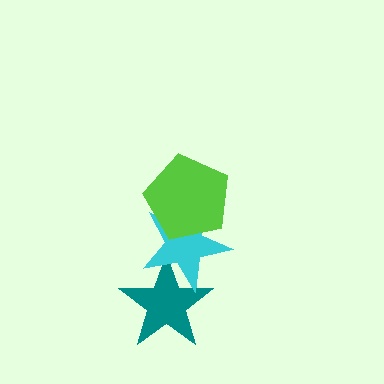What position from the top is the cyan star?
The cyan star is 2nd from the top.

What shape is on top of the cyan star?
The lime pentagon is on top of the cyan star.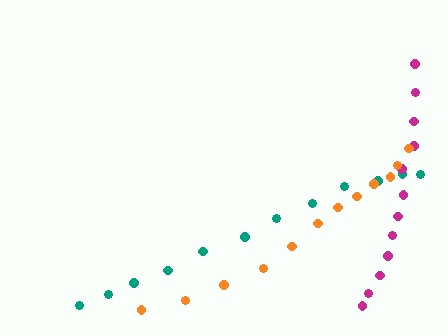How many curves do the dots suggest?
There are 3 distinct paths.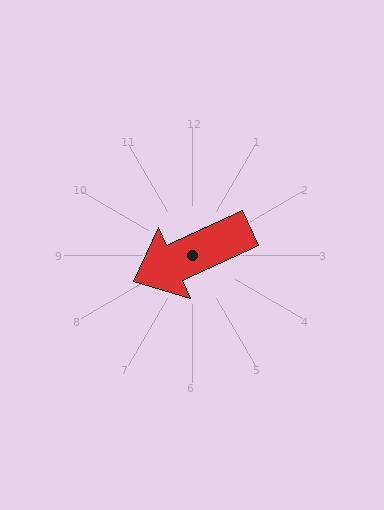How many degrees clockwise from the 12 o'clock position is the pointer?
Approximately 245 degrees.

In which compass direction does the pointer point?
Southwest.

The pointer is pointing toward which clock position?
Roughly 8 o'clock.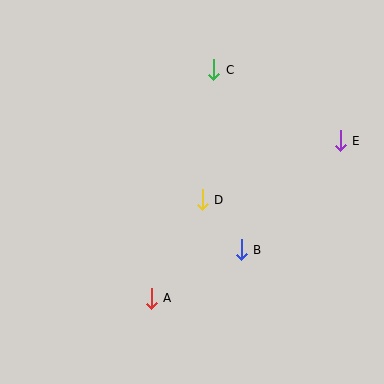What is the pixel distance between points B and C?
The distance between B and C is 182 pixels.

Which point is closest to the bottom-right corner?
Point B is closest to the bottom-right corner.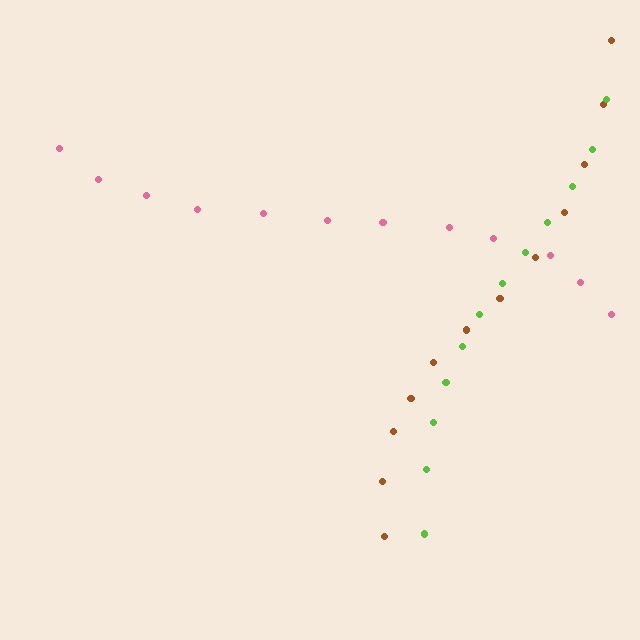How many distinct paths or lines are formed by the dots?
There are 3 distinct paths.